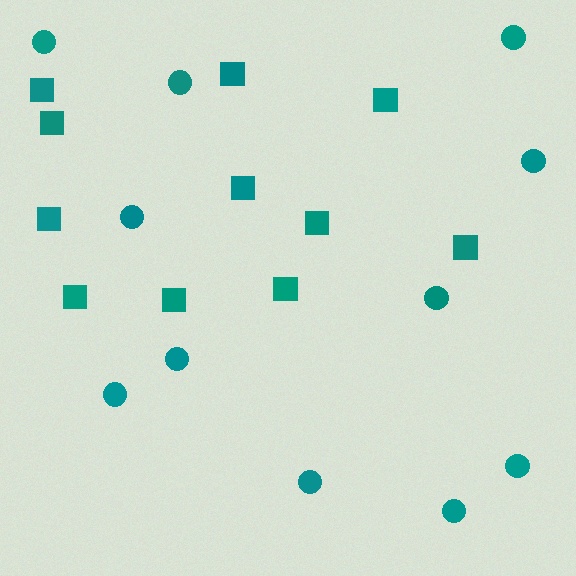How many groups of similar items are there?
There are 2 groups: one group of squares (11) and one group of circles (11).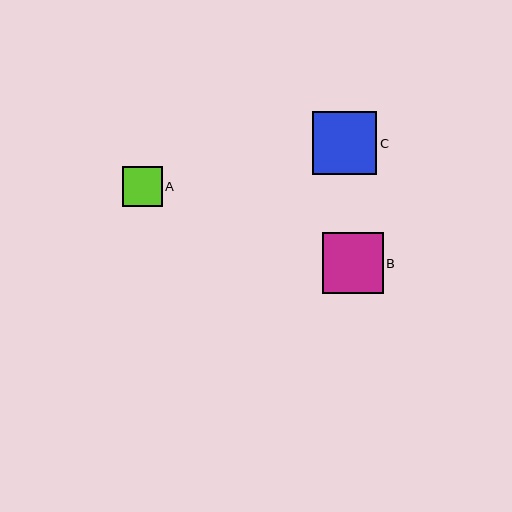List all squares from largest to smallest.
From largest to smallest: C, B, A.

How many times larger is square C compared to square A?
Square C is approximately 1.6 times the size of square A.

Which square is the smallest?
Square A is the smallest with a size of approximately 40 pixels.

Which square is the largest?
Square C is the largest with a size of approximately 64 pixels.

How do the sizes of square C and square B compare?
Square C and square B are approximately the same size.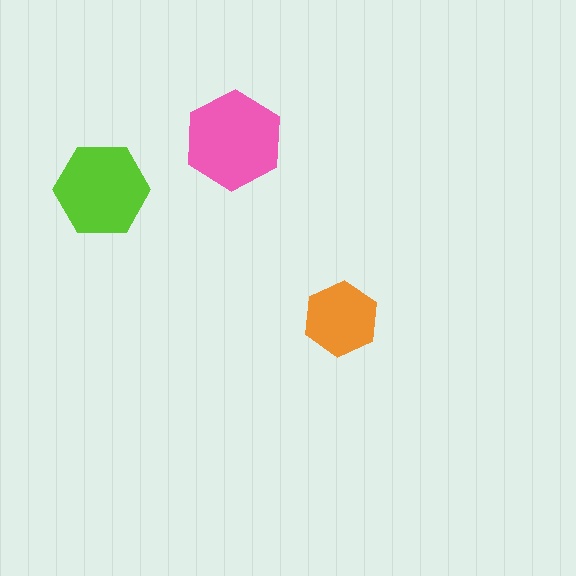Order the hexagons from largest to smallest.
the pink one, the lime one, the orange one.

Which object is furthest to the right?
The orange hexagon is rightmost.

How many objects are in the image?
There are 3 objects in the image.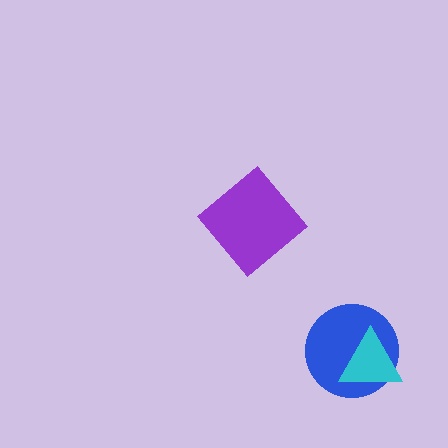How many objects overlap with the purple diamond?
0 objects overlap with the purple diamond.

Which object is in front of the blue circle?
The cyan triangle is in front of the blue circle.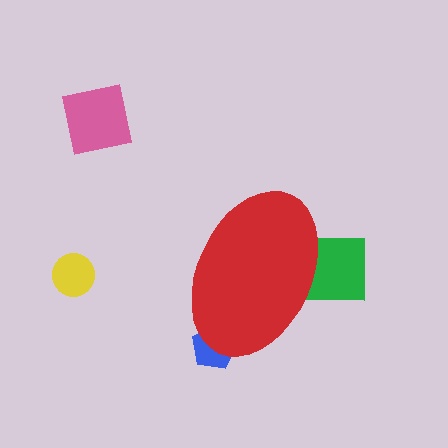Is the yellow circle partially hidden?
No, the yellow circle is fully visible.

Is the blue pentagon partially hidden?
Yes, the blue pentagon is partially hidden behind the red ellipse.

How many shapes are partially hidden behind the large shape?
2 shapes are partially hidden.